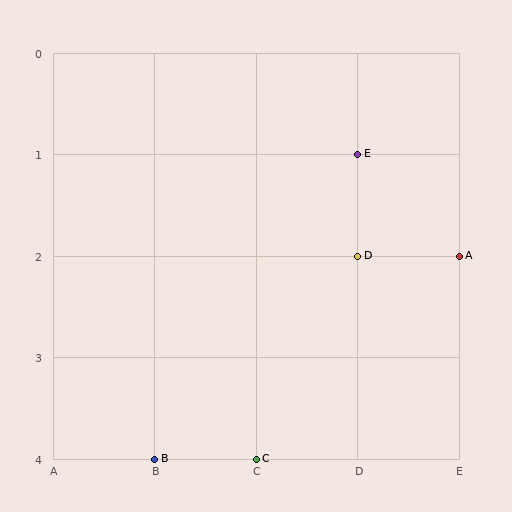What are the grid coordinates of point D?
Point D is at grid coordinates (D, 2).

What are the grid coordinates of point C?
Point C is at grid coordinates (C, 4).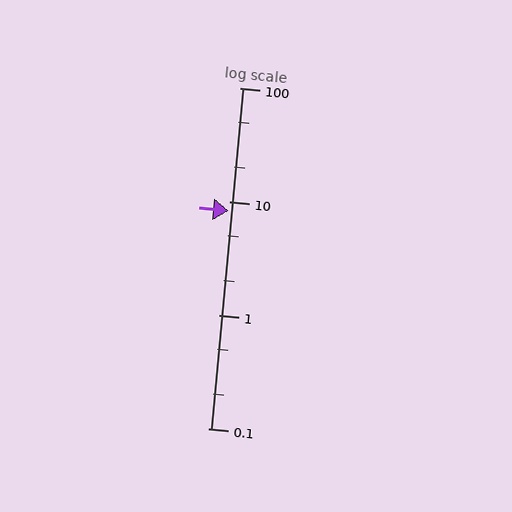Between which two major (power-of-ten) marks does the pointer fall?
The pointer is between 1 and 10.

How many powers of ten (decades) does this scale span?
The scale spans 3 decades, from 0.1 to 100.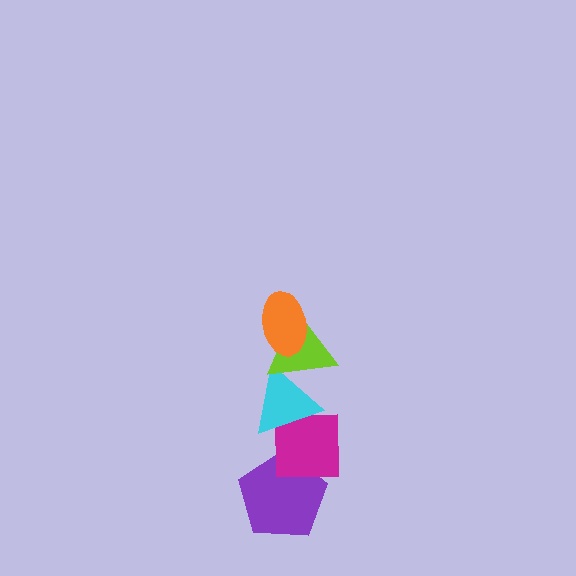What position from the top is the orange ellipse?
The orange ellipse is 1st from the top.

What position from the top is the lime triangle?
The lime triangle is 2nd from the top.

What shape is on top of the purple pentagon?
The magenta square is on top of the purple pentagon.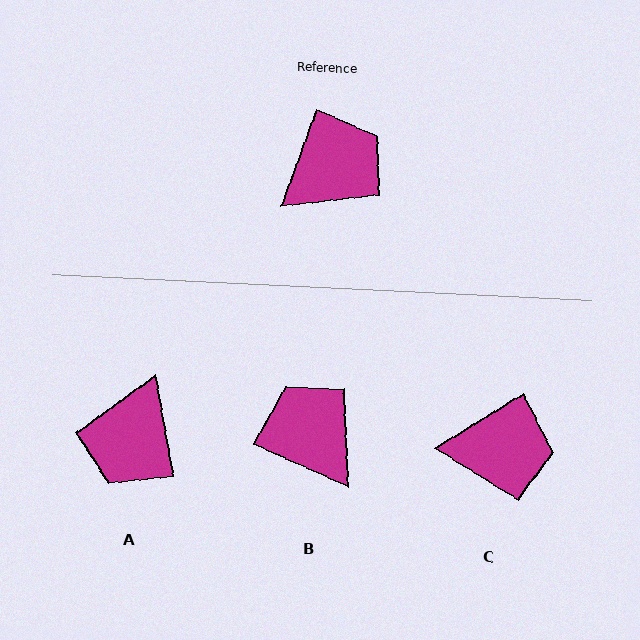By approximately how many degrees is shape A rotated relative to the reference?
Approximately 150 degrees clockwise.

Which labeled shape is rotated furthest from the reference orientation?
A, about 150 degrees away.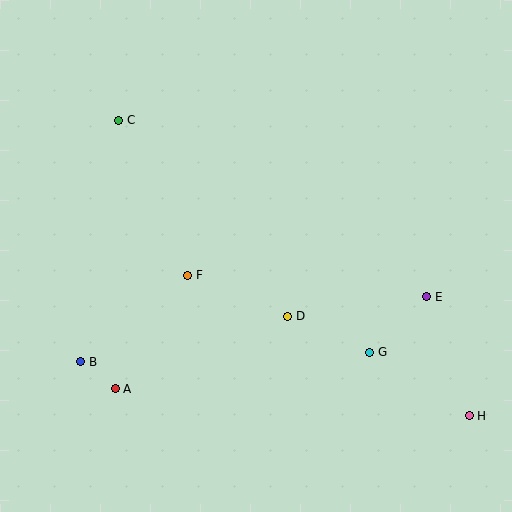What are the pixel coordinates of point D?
Point D is at (288, 316).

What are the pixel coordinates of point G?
Point G is at (370, 352).